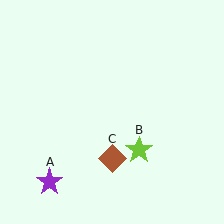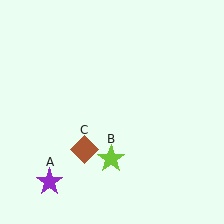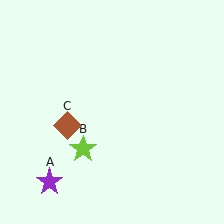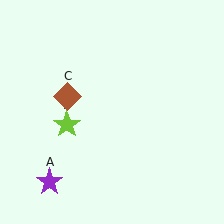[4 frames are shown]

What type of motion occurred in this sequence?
The lime star (object B), brown diamond (object C) rotated clockwise around the center of the scene.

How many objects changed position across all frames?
2 objects changed position: lime star (object B), brown diamond (object C).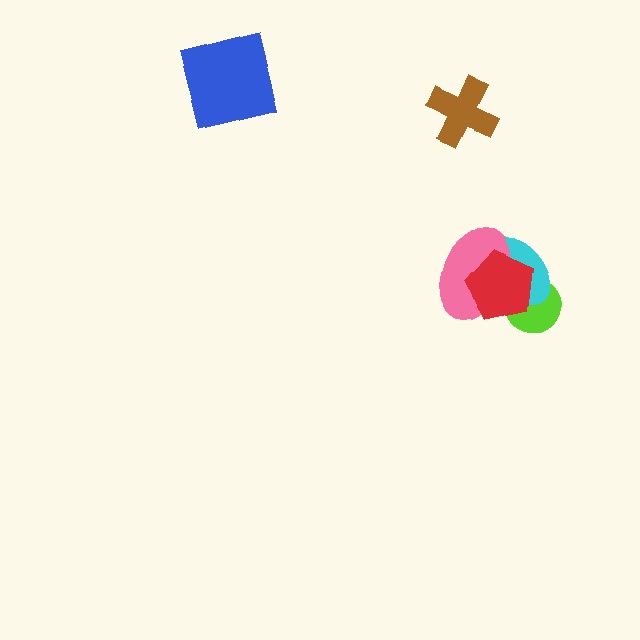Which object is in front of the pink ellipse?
The red pentagon is in front of the pink ellipse.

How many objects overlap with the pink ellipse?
3 objects overlap with the pink ellipse.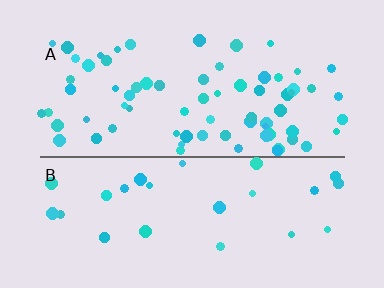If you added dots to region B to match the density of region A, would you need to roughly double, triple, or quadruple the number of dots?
Approximately triple.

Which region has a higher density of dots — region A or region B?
A (the top).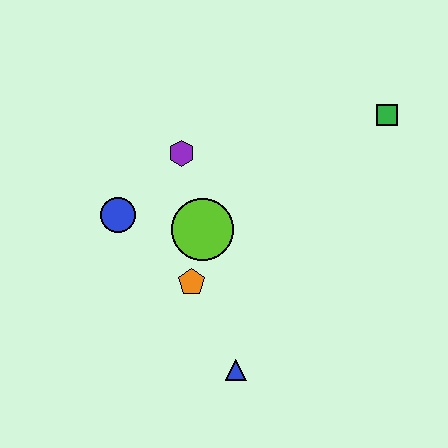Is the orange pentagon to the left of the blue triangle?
Yes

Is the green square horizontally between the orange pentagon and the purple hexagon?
No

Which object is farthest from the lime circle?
The green square is farthest from the lime circle.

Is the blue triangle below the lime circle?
Yes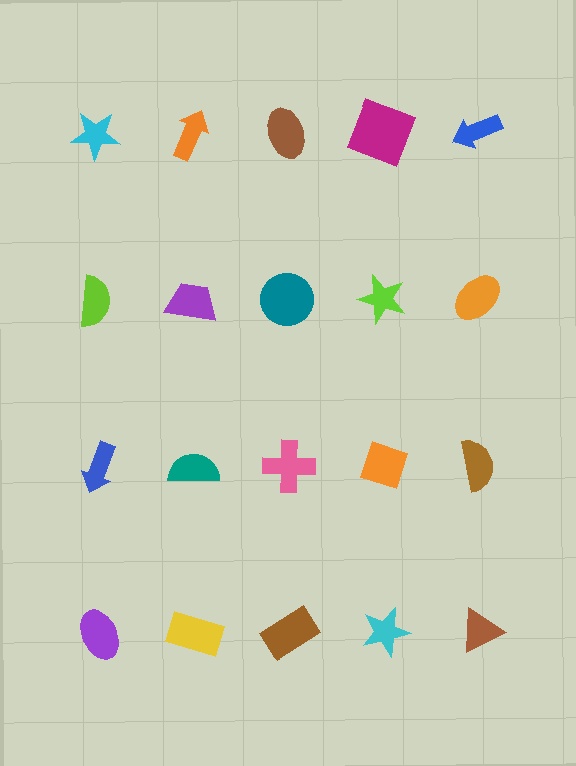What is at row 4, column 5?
A brown triangle.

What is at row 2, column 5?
An orange ellipse.